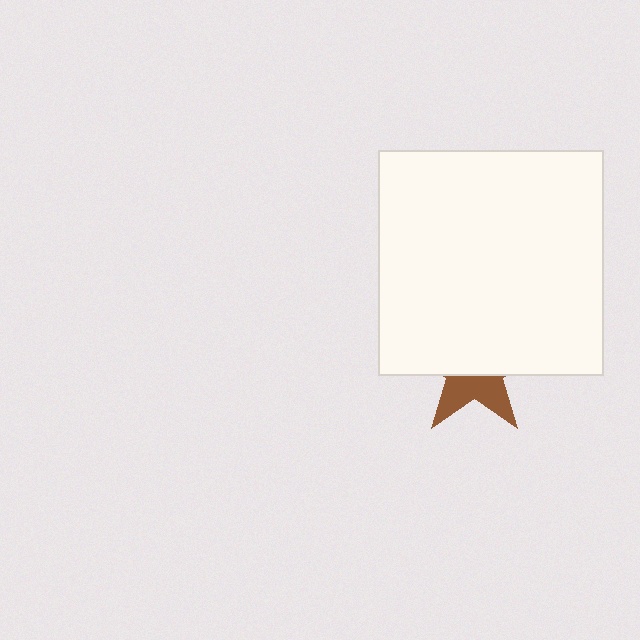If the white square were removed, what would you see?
You would see the complete brown star.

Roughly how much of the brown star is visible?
A small part of it is visible (roughly 39%).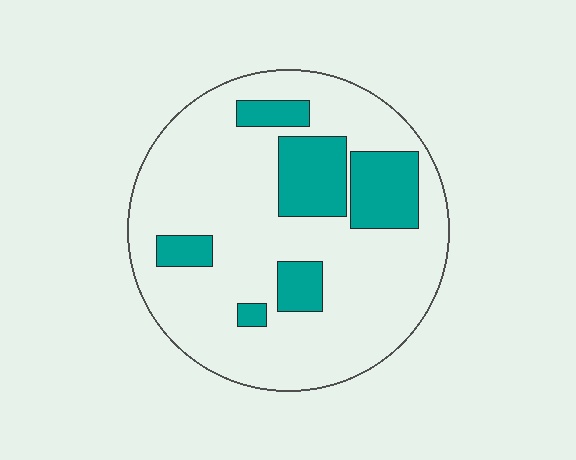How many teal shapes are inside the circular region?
6.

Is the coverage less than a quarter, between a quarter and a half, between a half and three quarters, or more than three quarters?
Less than a quarter.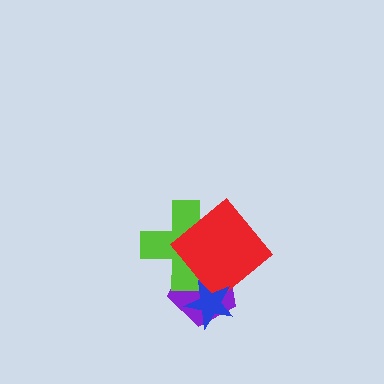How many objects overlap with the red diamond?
3 objects overlap with the red diamond.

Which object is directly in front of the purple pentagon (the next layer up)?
The lime cross is directly in front of the purple pentagon.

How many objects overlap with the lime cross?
3 objects overlap with the lime cross.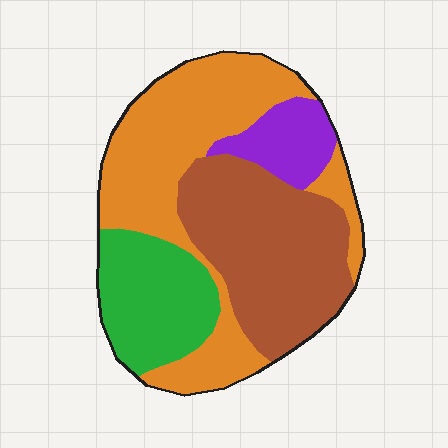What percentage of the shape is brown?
Brown takes up between a quarter and a half of the shape.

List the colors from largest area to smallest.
From largest to smallest: orange, brown, green, purple.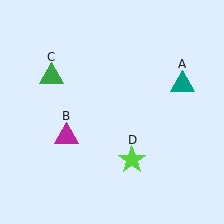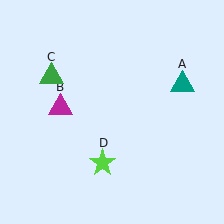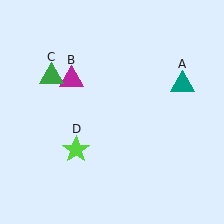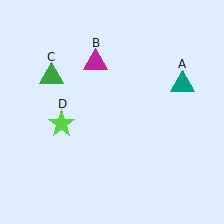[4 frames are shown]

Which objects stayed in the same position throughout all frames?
Teal triangle (object A) and green triangle (object C) remained stationary.